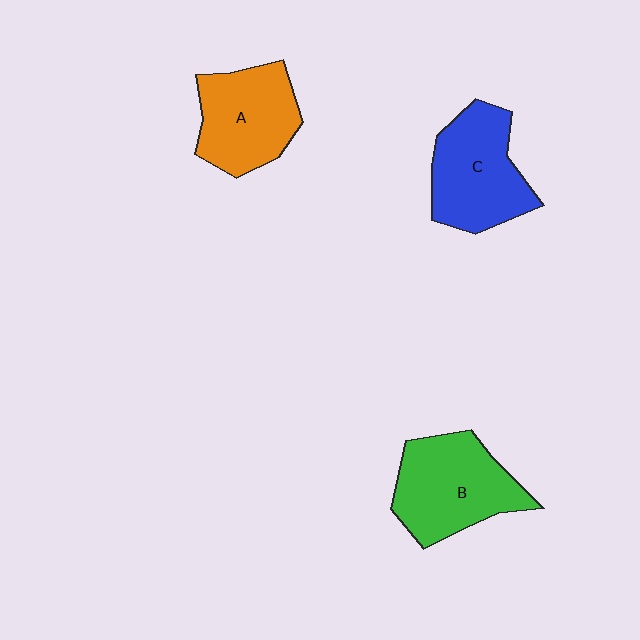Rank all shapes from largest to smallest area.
From largest to smallest: B (green), C (blue), A (orange).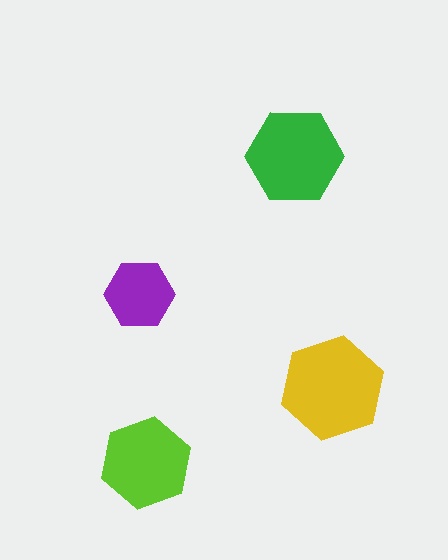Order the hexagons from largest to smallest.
the yellow one, the green one, the lime one, the purple one.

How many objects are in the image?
There are 4 objects in the image.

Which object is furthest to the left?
The purple hexagon is leftmost.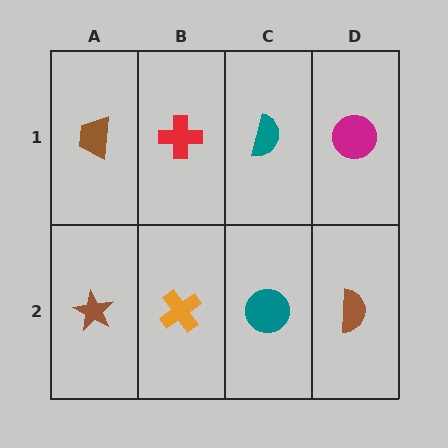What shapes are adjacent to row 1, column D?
A brown semicircle (row 2, column D), a teal semicircle (row 1, column C).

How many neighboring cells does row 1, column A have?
2.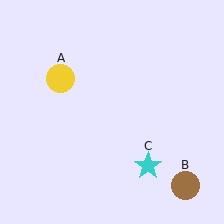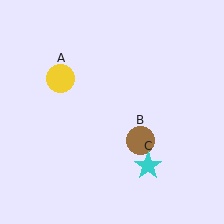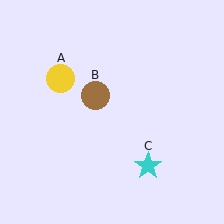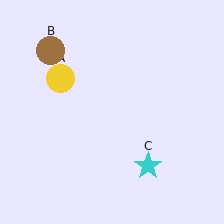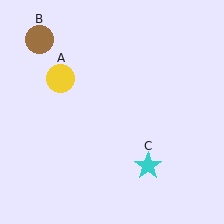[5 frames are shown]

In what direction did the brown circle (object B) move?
The brown circle (object B) moved up and to the left.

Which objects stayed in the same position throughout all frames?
Yellow circle (object A) and cyan star (object C) remained stationary.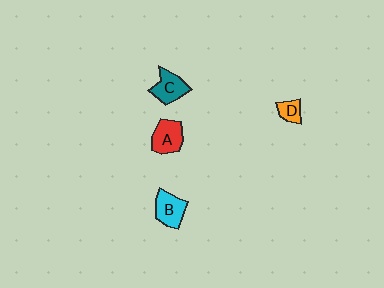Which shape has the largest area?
Shape A (red).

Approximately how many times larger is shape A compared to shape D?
Approximately 1.9 times.